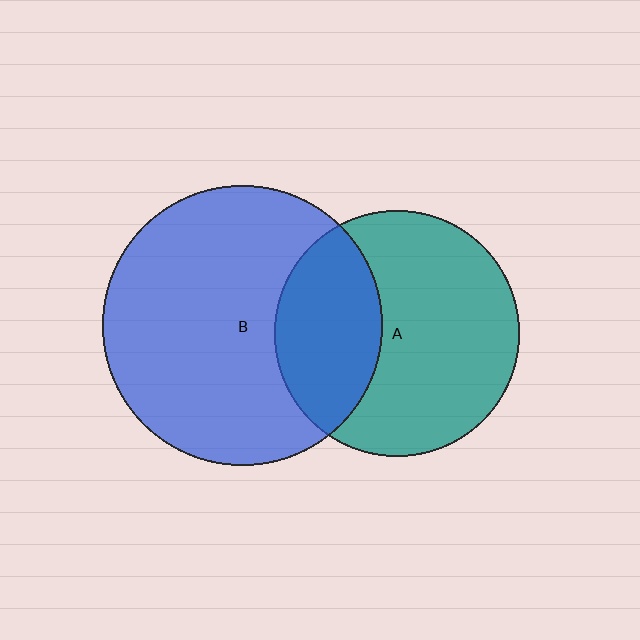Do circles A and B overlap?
Yes.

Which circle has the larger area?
Circle B (blue).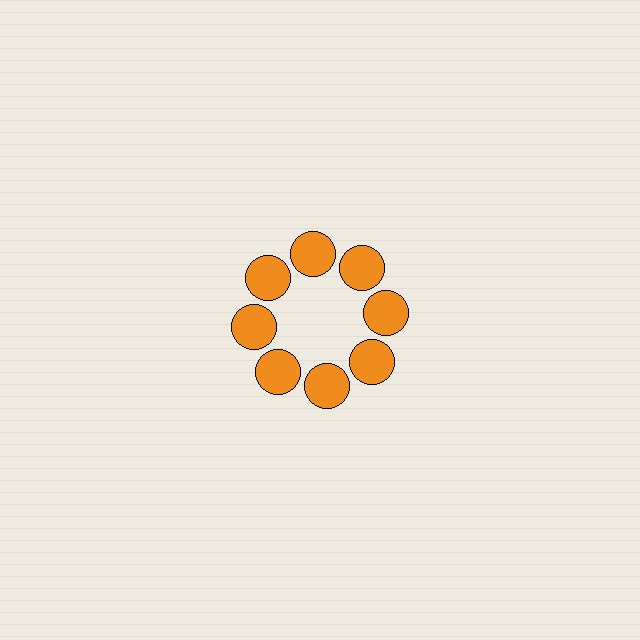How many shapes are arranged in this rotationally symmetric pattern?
There are 8 shapes, arranged in 8 groups of 1.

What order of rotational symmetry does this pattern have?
This pattern has 8-fold rotational symmetry.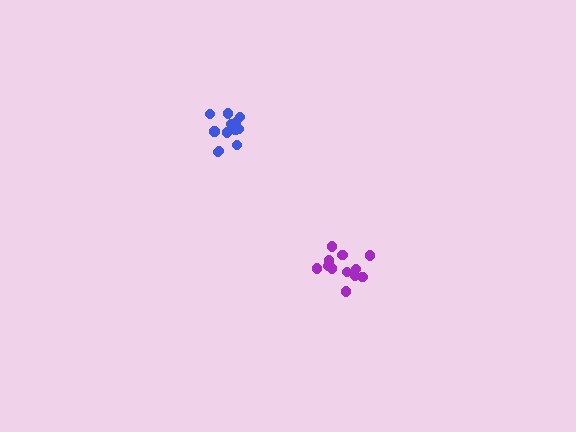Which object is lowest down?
The purple cluster is bottommost.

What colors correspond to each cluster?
The clusters are colored: blue, purple.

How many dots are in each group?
Group 1: 14 dots, Group 2: 12 dots (26 total).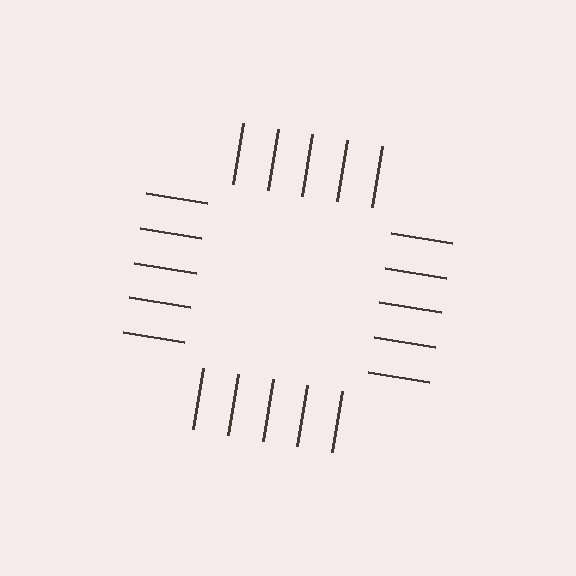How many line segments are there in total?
20 — 5 along each of the 4 edges.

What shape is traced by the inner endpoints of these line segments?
An illusory square — the line segments terminate on its edges but no continuous stroke is drawn.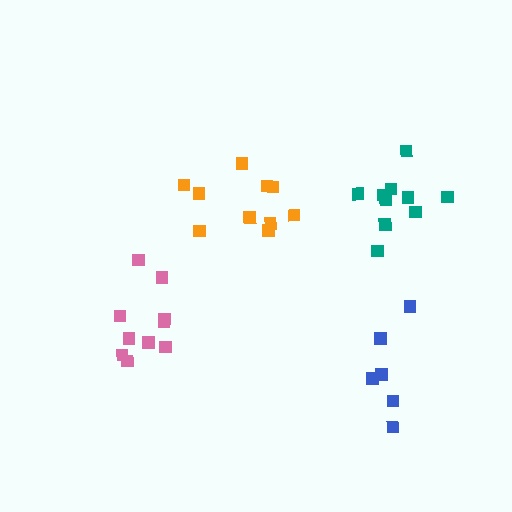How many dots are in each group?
Group 1: 10 dots, Group 2: 6 dots, Group 3: 10 dots, Group 4: 11 dots (37 total).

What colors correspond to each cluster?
The clusters are colored: orange, blue, pink, teal.